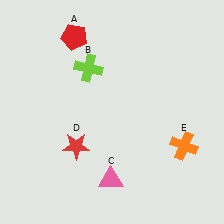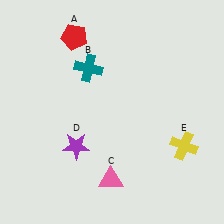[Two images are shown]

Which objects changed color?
B changed from lime to teal. D changed from red to purple. E changed from orange to yellow.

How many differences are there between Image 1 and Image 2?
There are 3 differences between the two images.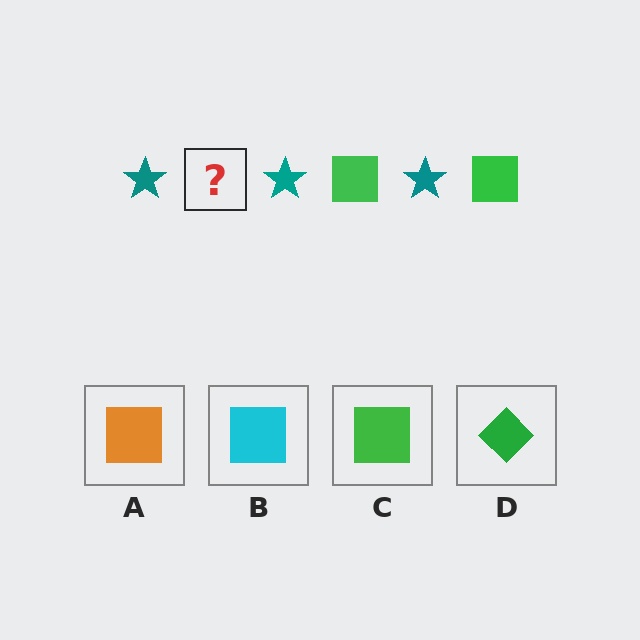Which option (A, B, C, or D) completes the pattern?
C.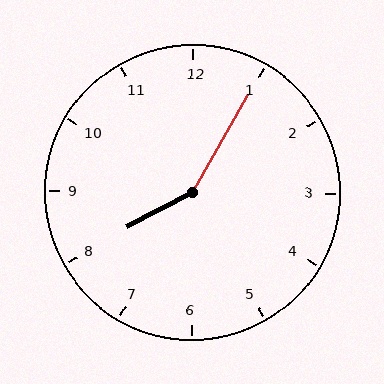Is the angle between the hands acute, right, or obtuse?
It is obtuse.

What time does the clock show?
8:05.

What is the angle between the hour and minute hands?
Approximately 148 degrees.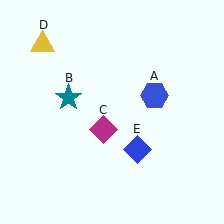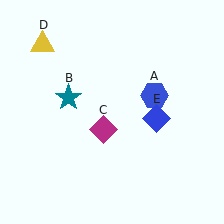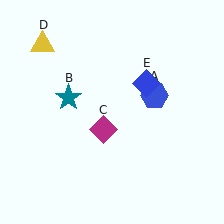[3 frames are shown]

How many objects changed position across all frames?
1 object changed position: blue diamond (object E).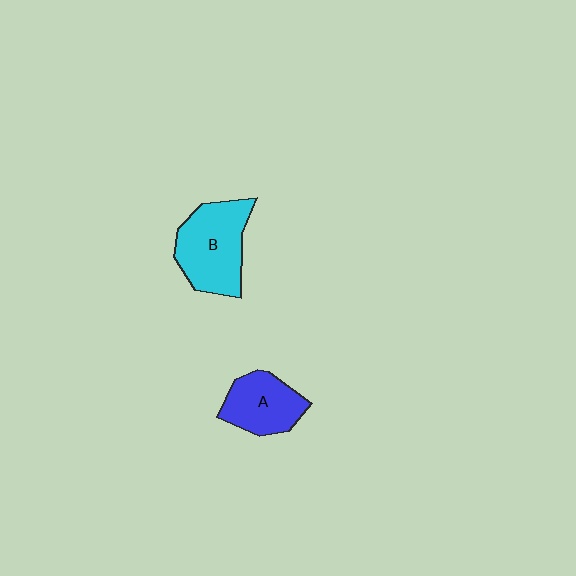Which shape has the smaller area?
Shape A (blue).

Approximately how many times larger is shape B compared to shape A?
Approximately 1.4 times.